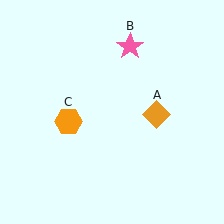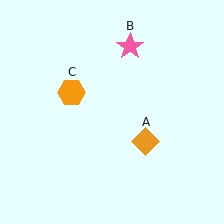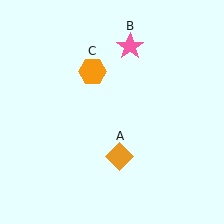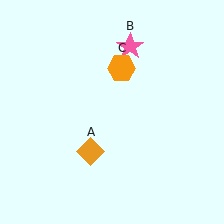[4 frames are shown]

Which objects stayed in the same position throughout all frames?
Pink star (object B) remained stationary.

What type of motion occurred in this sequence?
The orange diamond (object A), orange hexagon (object C) rotated clockwise around the center of the scene.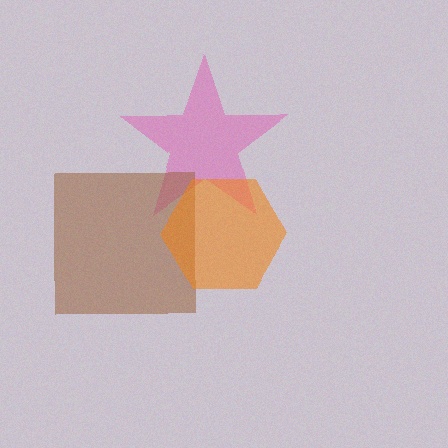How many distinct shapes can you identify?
There are 3 distinct shapes: a pink star, a brown square, an orange hexagon.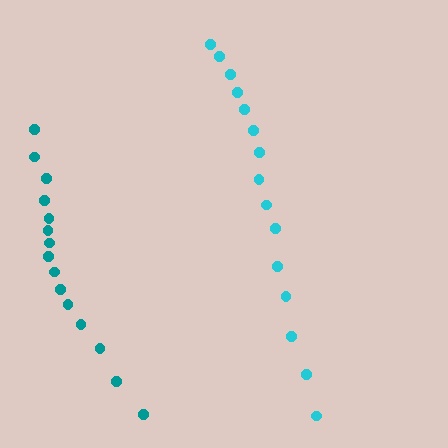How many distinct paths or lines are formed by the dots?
There are 2 distinct paths.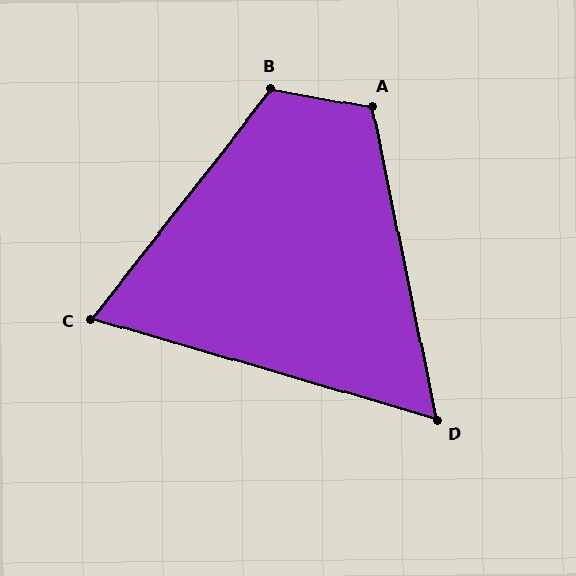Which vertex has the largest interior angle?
B, at approximately 118 degrees.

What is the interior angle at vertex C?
Approximately 68 degrees (acute).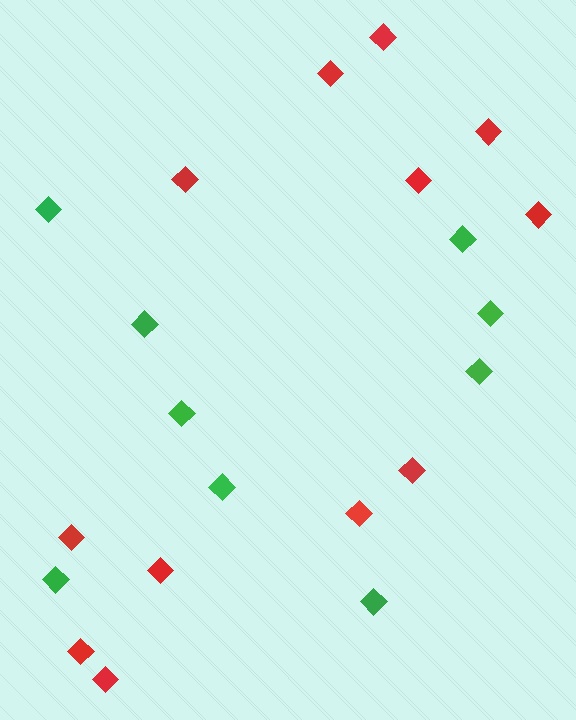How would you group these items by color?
There are 2 groups: one group of red diamonds (12) and one group of green diamonds (9).